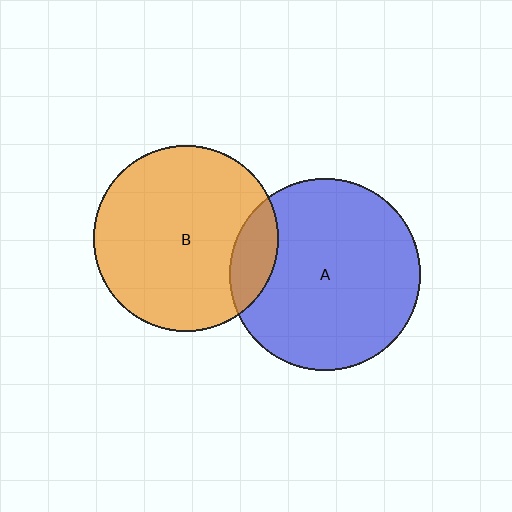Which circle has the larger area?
Circle A (blue).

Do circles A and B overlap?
Yes.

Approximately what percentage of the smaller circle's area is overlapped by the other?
Approximately 15%.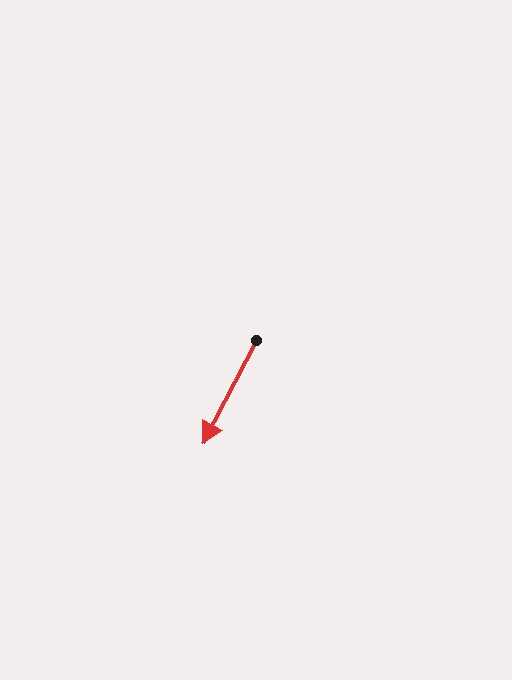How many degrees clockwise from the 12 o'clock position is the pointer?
Approximately 207 degrees.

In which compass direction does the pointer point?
Southwest.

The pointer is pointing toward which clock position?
Roughly 7 o'clock.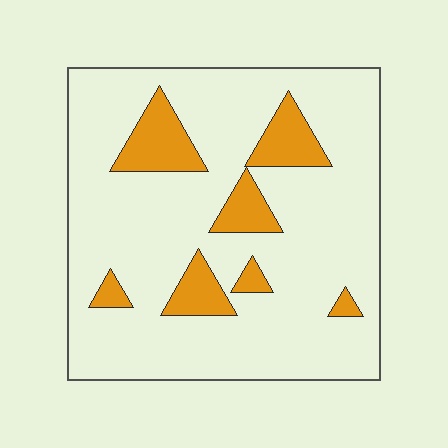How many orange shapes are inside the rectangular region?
7.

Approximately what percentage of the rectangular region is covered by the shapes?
Approximately 15%.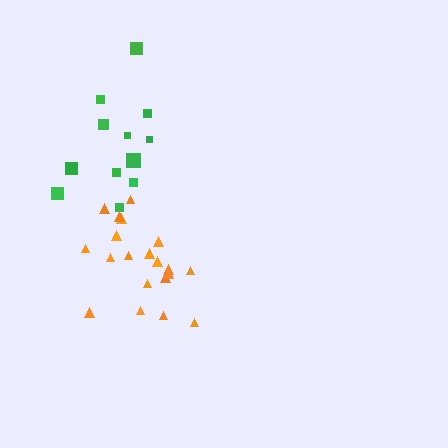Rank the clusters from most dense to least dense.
orange, green.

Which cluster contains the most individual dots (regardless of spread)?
Orange (20).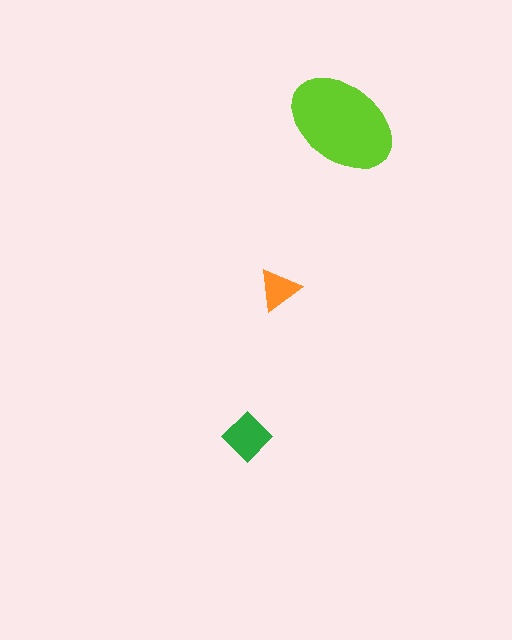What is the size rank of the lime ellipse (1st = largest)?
1st.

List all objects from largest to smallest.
The lime ellipse, the green diamond, the orange triangle.